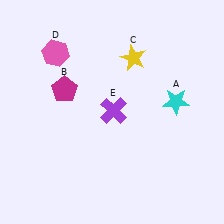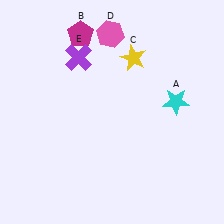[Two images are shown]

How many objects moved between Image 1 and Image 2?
3 objects moved between the two images.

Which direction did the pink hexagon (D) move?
The pink hexagon (D) moved right.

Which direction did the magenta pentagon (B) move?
The magenta pentagon (B) moved up.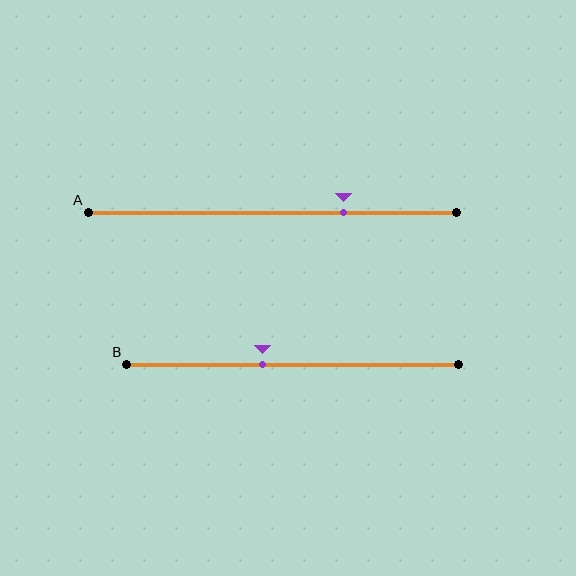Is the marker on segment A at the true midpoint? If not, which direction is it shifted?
No, the marker on segment A is shifted to the right by about 19% of the segment length.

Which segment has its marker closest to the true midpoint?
Segment B has its marker closest to the true midpoint.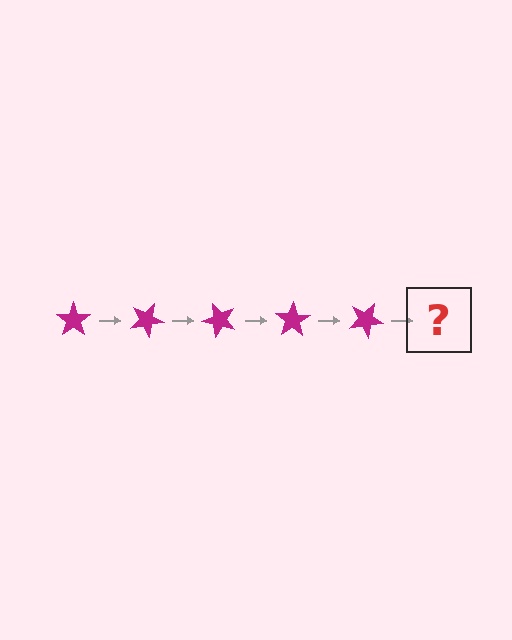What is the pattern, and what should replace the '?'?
The pattern is that the star rotates 25 degrees each step. The '?' should be a magenta star rotated 125 degrees.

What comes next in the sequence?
The next element should be a magenta star rotated 125 degrees.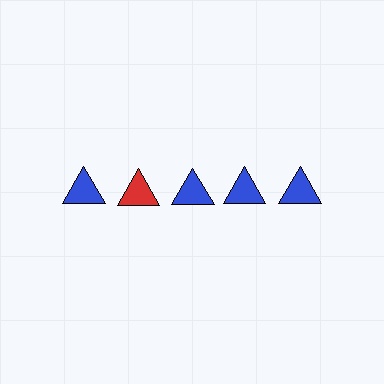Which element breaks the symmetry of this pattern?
The red triangle in the top row, second from left column breaks the symmetry. All other shapes are blue triangles.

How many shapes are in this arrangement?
There are 5 shapes arranged in a grid pattern.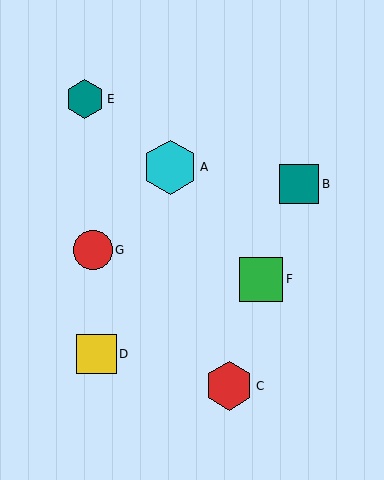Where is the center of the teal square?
The center of the teal square is at (299, 184).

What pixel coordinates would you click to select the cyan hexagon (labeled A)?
Click at (170, 167) to select the cyan hexagon A.